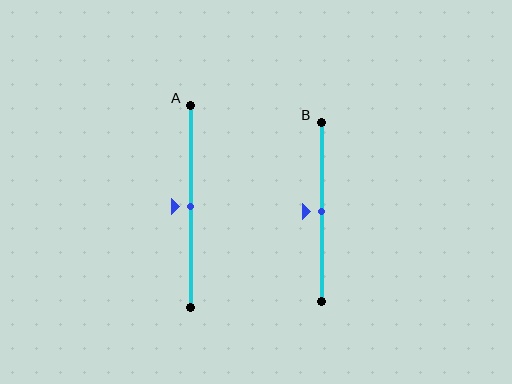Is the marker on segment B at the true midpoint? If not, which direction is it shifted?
Yes, the marker on segment B is at the true midpoint.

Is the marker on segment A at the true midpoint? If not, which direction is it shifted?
Yes, the marker on segment A is at the true midpoint.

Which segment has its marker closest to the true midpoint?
Segment A has its marker closest to the true midpoint.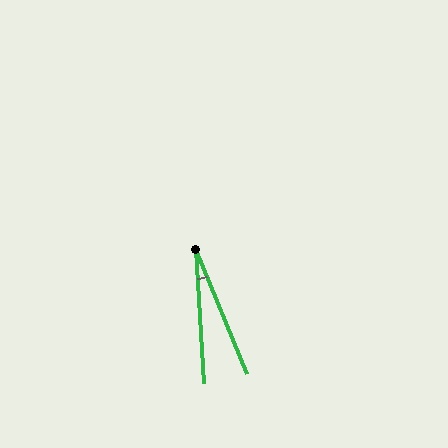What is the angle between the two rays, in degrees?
Approximately 19 degrees.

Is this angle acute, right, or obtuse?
It is acute.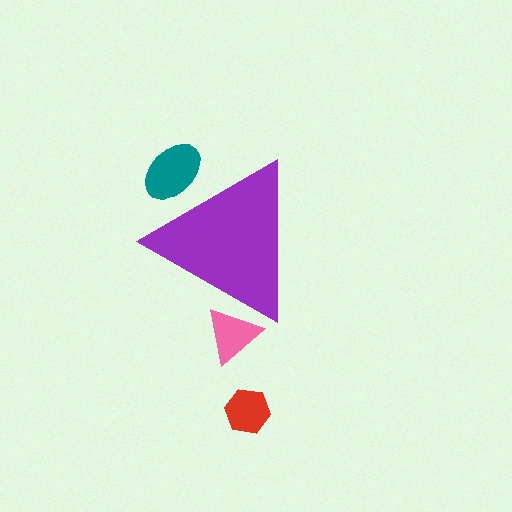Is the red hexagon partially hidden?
No, the red hexagon is fully visible.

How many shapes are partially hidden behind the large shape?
2 shapes are partially hidden.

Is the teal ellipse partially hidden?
Yes, the teal ellipse is partially hidden behind the purple triangle.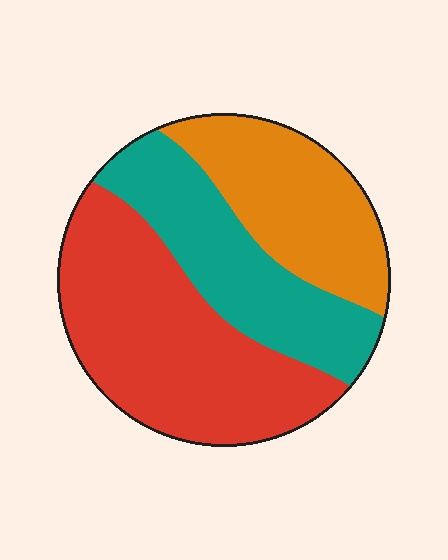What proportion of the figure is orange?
Orange takes up about one quarter (1/4) of the figure.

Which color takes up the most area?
Red, at roughly 45%.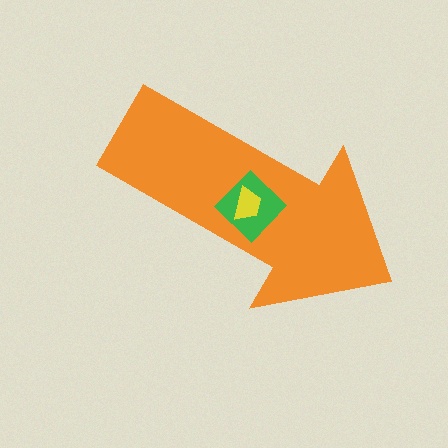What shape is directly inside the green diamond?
The yellow trapezoid.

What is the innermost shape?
The yellow trapezoid.